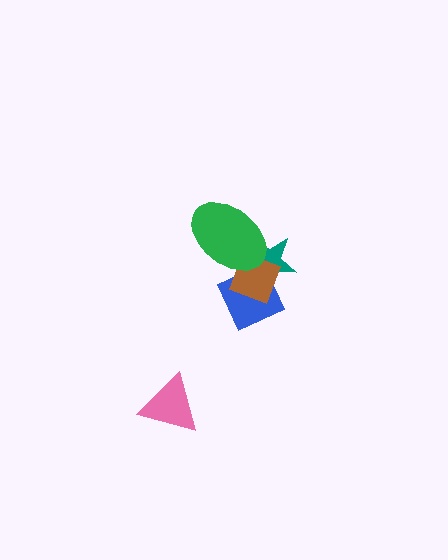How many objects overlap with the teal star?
3 objects overlap with the teal star.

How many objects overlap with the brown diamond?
3 objects overlap with the brown diamond.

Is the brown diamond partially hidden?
Yes, it is partially covered by another shape.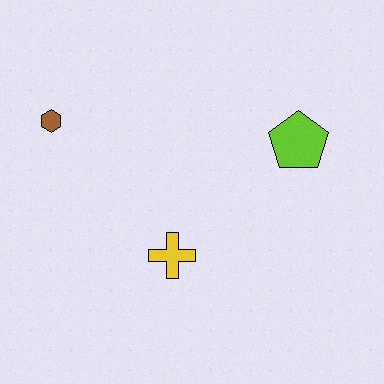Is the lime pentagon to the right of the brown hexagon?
Yes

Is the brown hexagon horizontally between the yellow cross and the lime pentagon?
No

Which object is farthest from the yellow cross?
The brown hexagon is farthest from the yellow cross.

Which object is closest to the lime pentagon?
The yellow cross is closest to the lime pentagon.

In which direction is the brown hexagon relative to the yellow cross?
The brown hexagon is above the yellow cross.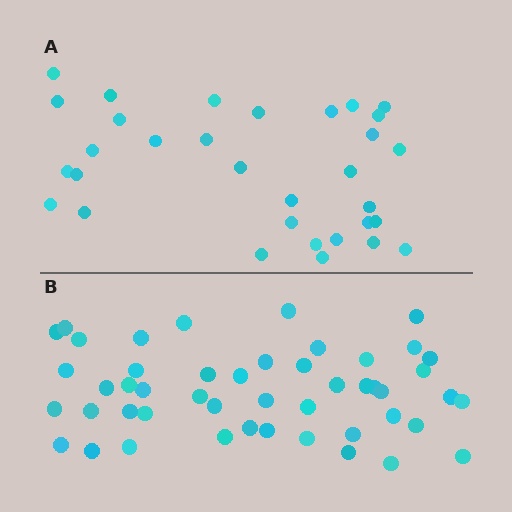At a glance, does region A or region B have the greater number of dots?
Region B (the bottom region) has more dots.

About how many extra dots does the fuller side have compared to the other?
Region B has approximately 15 more dots than region A.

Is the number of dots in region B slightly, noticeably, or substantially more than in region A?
Region B has substantially more. The ratio is roughly 1.5 to 1.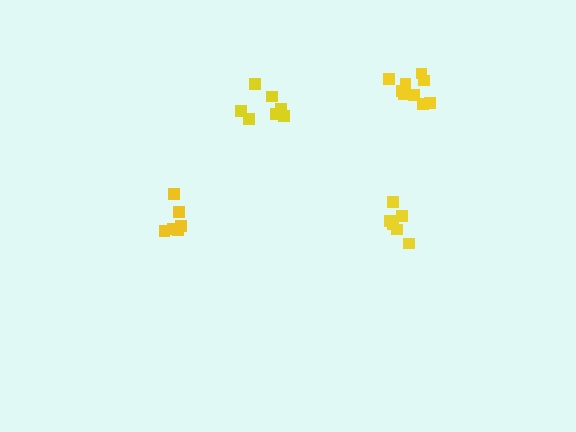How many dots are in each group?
Group 1: 6 dots, Group 2: 6 dots, Group 3: 9 dots, Group 4: 7 dots (28 total).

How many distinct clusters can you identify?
There are 4 distinct clusters.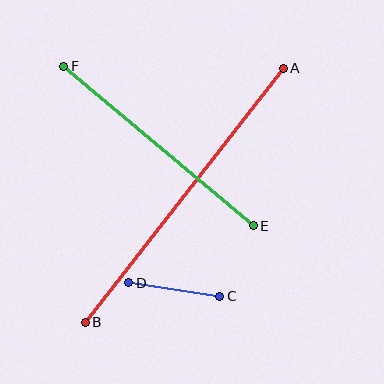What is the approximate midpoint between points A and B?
The midpoint is at approximately (184, 195) pixels.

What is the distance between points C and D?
The distance is approximately 92 pixels.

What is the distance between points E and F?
The distance is approximately 248 pixels.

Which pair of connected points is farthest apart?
Points A and B are farthest apart.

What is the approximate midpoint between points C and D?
The midpoint is at approximately (174, 289) pixels.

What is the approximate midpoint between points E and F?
The midpoint is at approximately (159, 146) pixels.